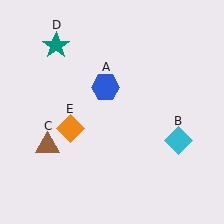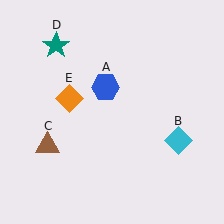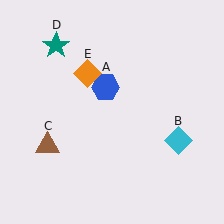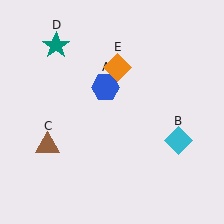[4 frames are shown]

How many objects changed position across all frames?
1 object changed position: orange diamond (object E).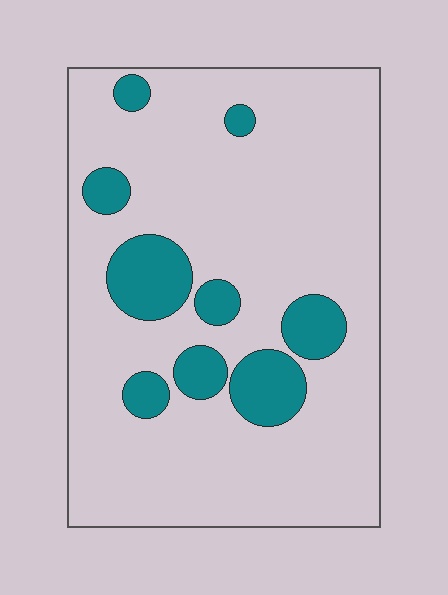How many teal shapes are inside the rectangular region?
9.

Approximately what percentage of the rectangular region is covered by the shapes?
Approximately 15%.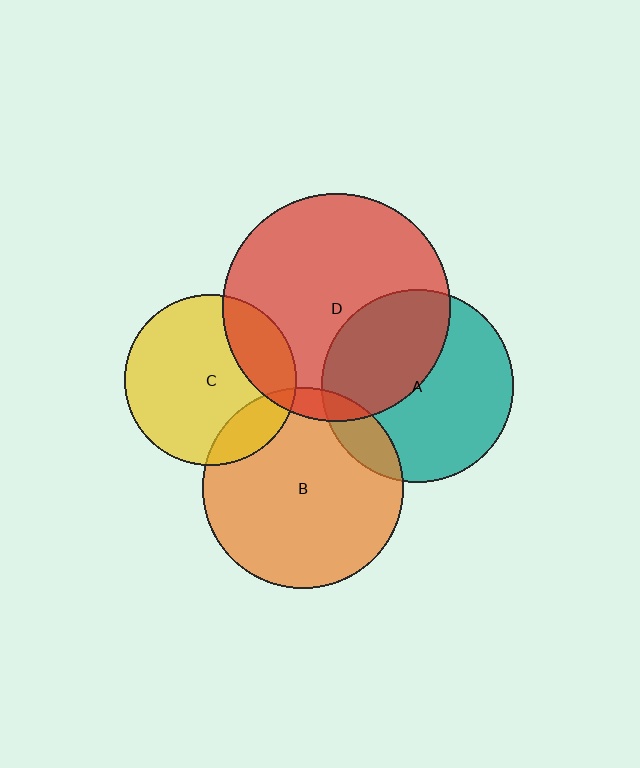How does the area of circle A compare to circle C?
Approximately 1.3 times.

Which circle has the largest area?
Circle D (red).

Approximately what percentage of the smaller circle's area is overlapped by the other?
Approximately 20%.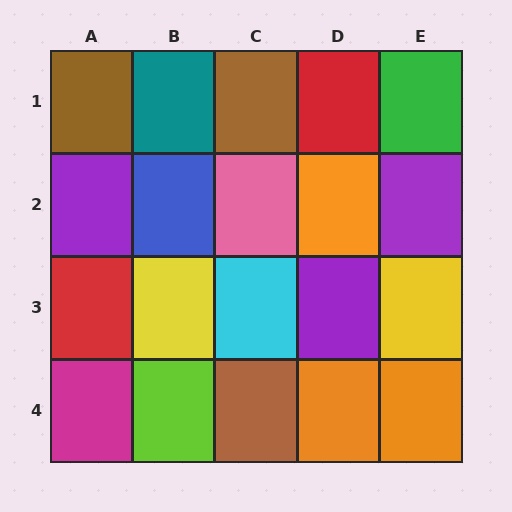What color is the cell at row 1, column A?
Brown.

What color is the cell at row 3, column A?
Red.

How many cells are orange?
3 cells are orange.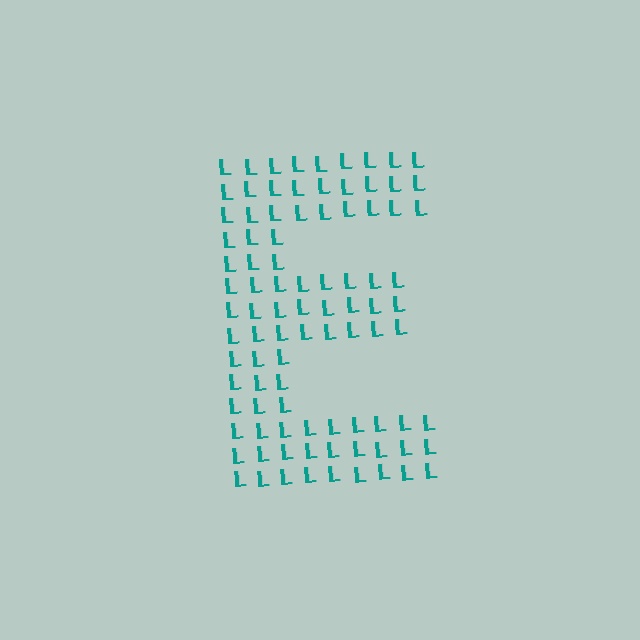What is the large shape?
The large shape is the letter E.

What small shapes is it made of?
It is made of small letter L's.